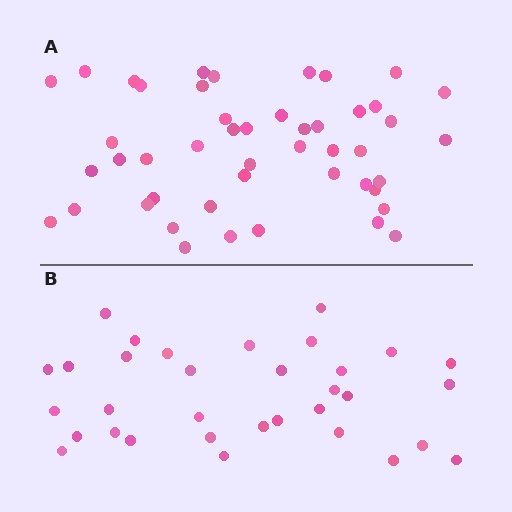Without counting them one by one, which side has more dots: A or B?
Region A (the top region) has more dots.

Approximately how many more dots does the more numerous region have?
Region A has approximately 15 more dots than region B.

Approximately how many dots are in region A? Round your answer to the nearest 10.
About 50 dots. (The exact count is 47, which rounds to 50.)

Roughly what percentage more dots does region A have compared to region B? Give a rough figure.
About 40% more.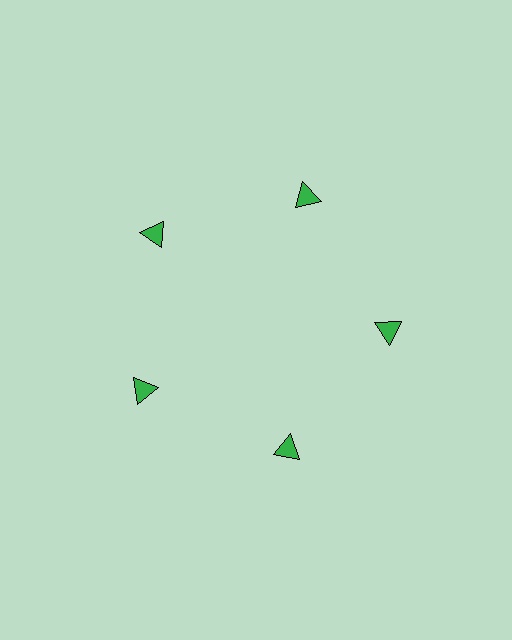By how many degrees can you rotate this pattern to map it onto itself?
The pattern maps onto itself every 72 degrees of rotation.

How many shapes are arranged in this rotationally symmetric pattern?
There are 5 shapes, arranged in 5 groups of 1.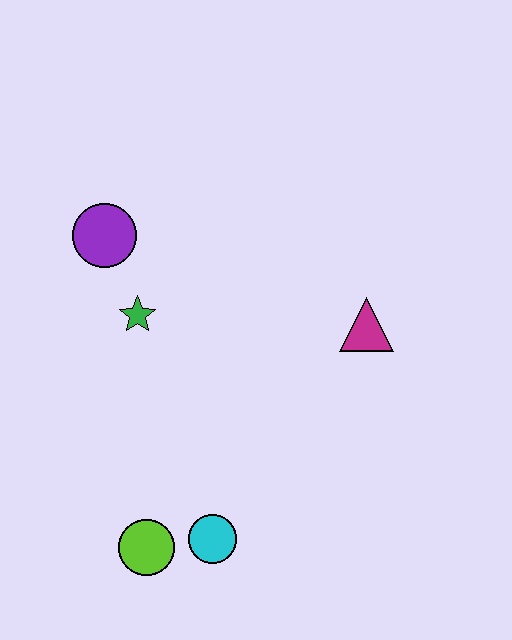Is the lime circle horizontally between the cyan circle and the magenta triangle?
No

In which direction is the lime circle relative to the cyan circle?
The lime circle is to the left of the cyan circle.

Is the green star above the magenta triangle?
Yes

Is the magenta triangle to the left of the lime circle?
No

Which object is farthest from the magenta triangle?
The lime circle is farthest from the magenta triangle.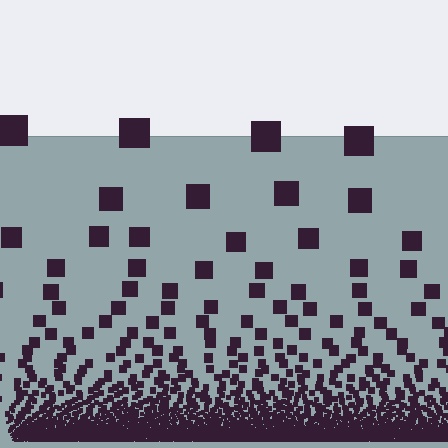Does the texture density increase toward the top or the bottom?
Density increases toward the bottom.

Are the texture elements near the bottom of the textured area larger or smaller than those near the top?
Smaller. The gradient is inverted — elements near the bottom are smaller and denser.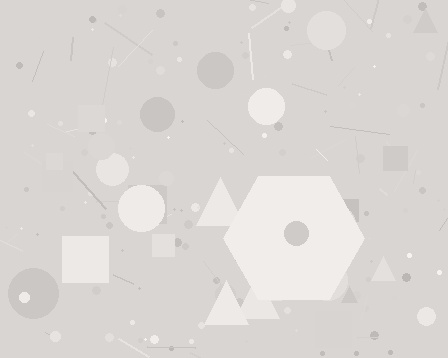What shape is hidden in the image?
A hexagon is hidden in the image.